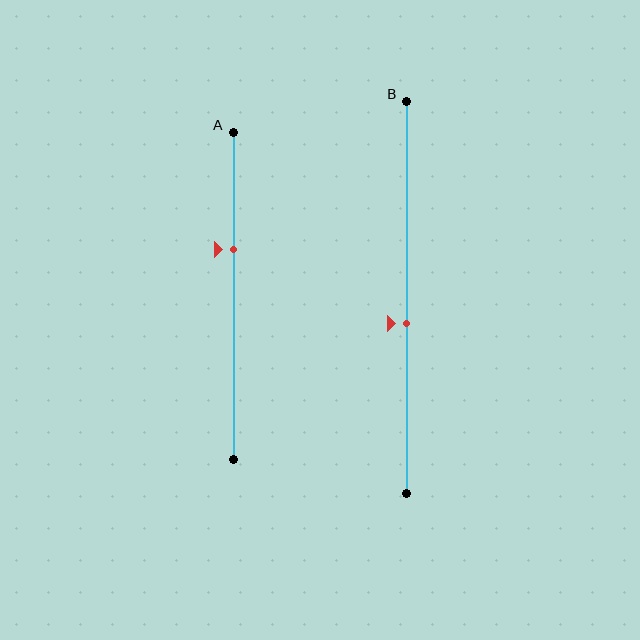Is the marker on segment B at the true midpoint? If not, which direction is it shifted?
No, the marker on segment B is shifted downward by about 7% of the segment length.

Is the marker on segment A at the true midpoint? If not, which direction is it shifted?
No, the marker on segment A is shifted upward by about 14% of the segment length.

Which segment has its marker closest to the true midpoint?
Segment B has its marker closest to the true midpoint.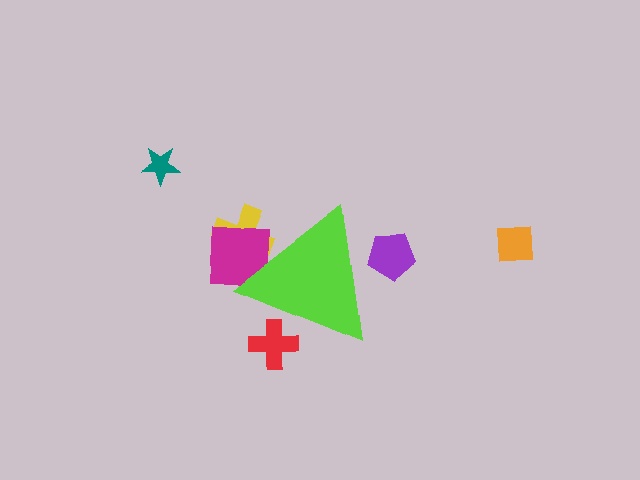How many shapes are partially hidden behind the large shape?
4 shapes are partially hidden.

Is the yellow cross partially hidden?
Yes, the yellow cross is partially hidden behind the lime triangle.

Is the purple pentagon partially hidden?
Yes, the purple pentagon is partially hidden behind the lime triangle.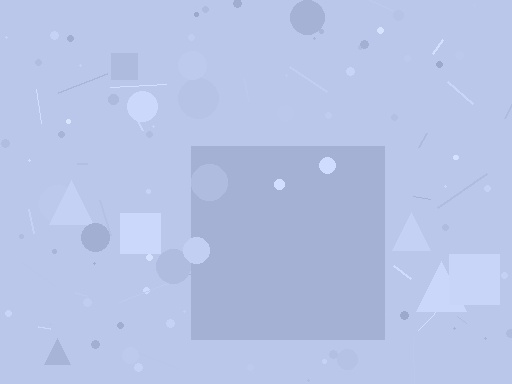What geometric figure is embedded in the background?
A square is embedded in the background.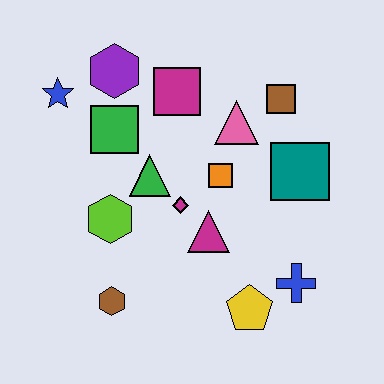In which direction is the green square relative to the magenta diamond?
The green square is above the magenta diamond.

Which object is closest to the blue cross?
The yellow pentagon is closest to the blue cross.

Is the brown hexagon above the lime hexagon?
No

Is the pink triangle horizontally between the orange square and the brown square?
Yes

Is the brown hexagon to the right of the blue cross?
No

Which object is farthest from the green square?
The blue cross is farthest from the green square.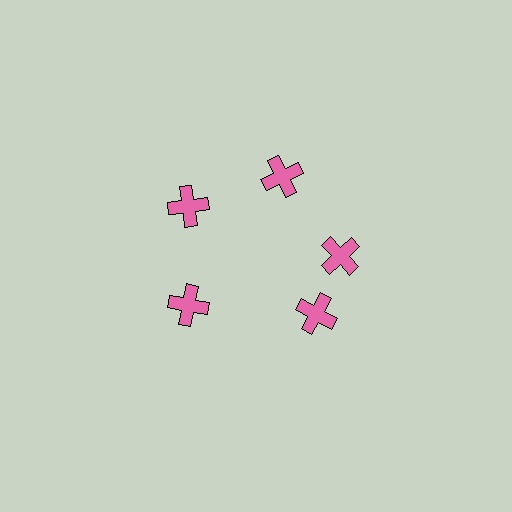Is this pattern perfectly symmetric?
No. The 5 pink crosses are arranged in a ring, but one element near the 5 o'clock position is rotated out of alignment along the ring, breaking the 5-fold rotational symmetry.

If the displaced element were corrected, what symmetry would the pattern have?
It would have 5-fold rotational symmetry — the pattern would map onto itself every 72 degrees.